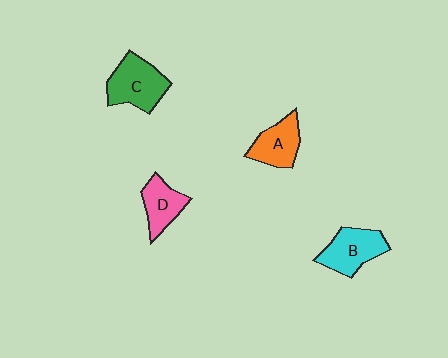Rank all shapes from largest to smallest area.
From largest to smallest: C (green), B (cyan), A (orange), D (pink).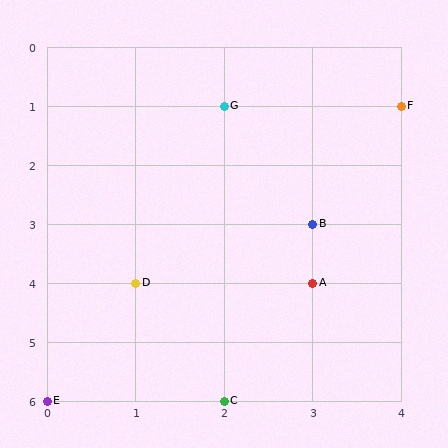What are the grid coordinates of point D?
Point D is at grid coordinates (1, 4).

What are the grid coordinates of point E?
Point E is at grid coordinates (0, 6).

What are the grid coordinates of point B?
Point B is at grid coordinates (3, 3).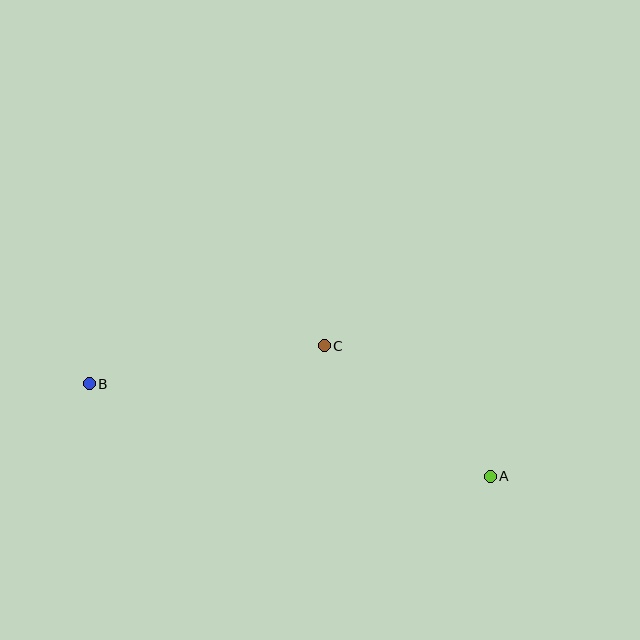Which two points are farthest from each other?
Points A and B are farthest from each other.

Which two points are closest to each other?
Points A and C are closest to each other.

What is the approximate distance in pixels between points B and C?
The distance between B and C is approximately 238 pixels.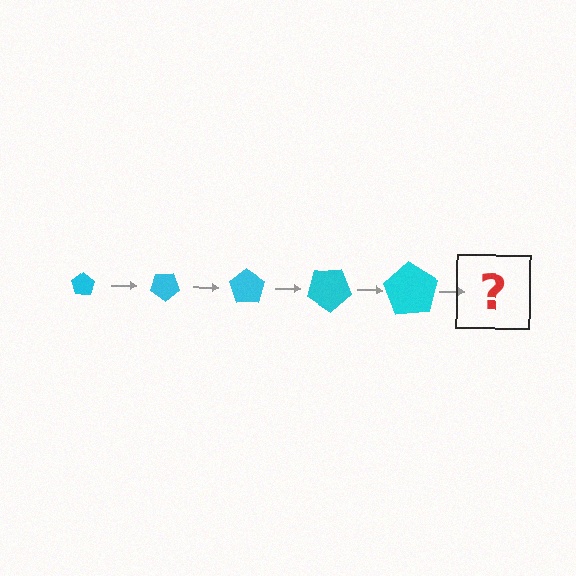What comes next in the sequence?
The next element should be a pentagon, larger than the previous one and rotated 175 degrees from the start.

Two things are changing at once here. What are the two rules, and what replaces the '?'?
The two rules are that the pentagon grows larger each step and it rotates 35 degrees each step. The '?' should be a pentagon, larger than the previous one and rotated 175 degrees from the start.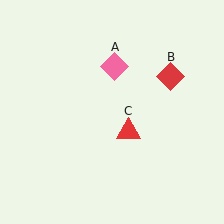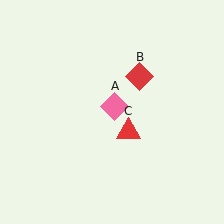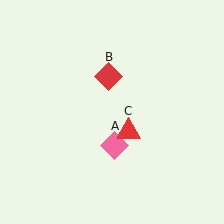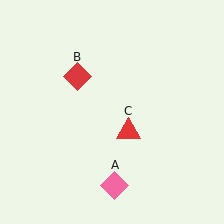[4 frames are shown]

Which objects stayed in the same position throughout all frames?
Red triangle (object C) remained stationary.